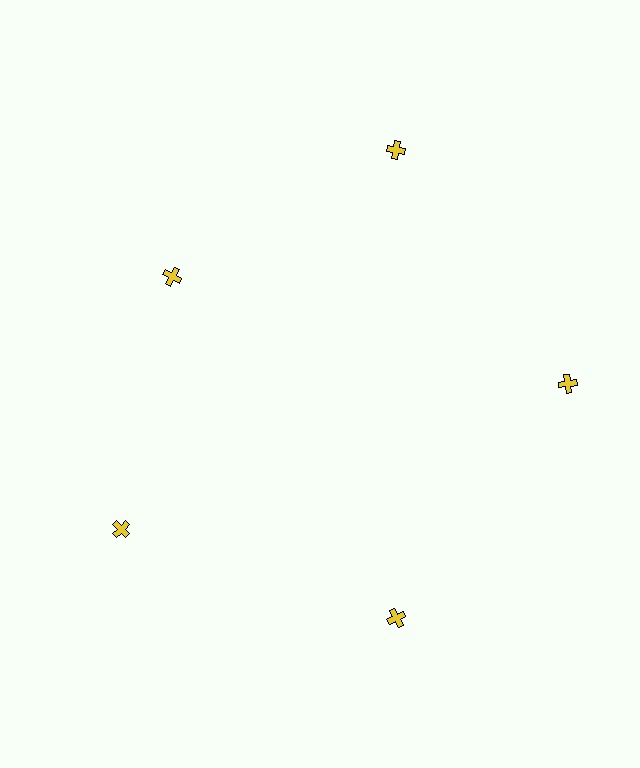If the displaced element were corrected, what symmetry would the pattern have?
It would have 5-fold rotational symmetry — the pattern would map onto itself every 72 degrees.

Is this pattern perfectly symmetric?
No. The 5 yellow crosses are arranged in a ring, but one element near the 10 o'clock position is pulled inward toward the center, breaking the 5-fold rotational symmetry.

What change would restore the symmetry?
The symmetry would be restored by moving it outward, back onto the ring so that all 5 crosses sit at equal angles and equal distance from the center.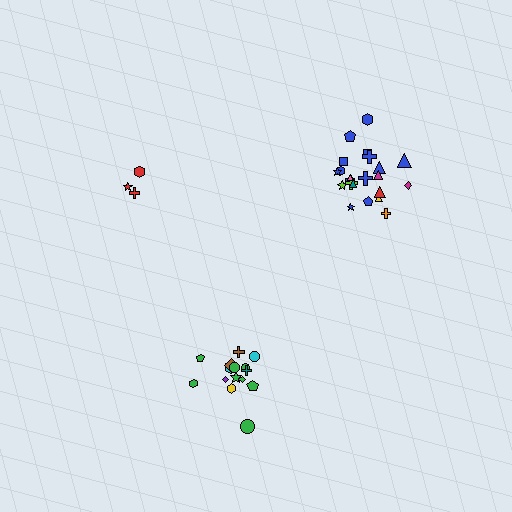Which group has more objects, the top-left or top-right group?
The top-right group.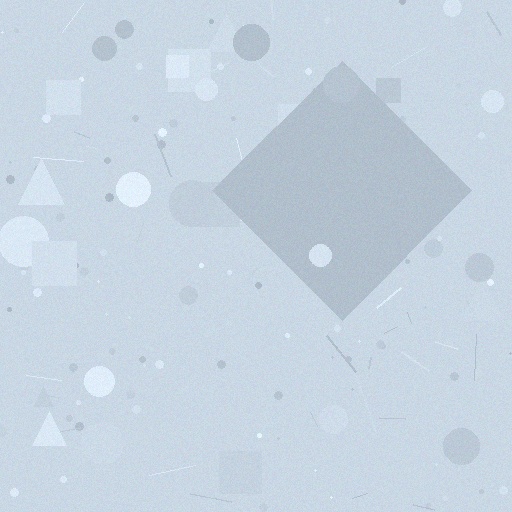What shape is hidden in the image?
A diamond is hidden in the image.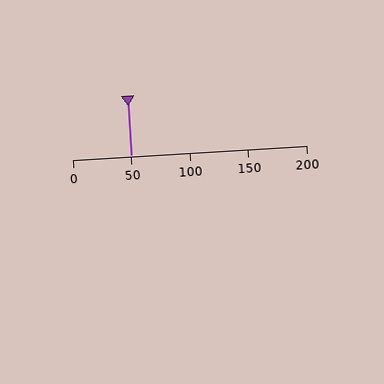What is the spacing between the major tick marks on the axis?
The major ticks are spaced 50 apart.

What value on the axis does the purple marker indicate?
The marker indicates approximately 50.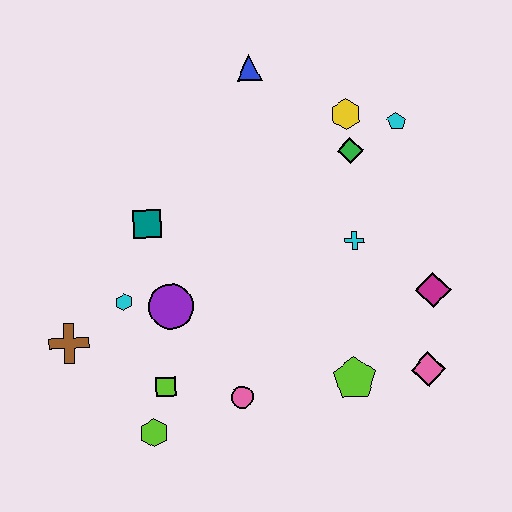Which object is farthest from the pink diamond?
The brown cross is farthest from the pink diamond.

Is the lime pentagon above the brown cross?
No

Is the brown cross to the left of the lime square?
Yes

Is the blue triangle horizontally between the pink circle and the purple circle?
No